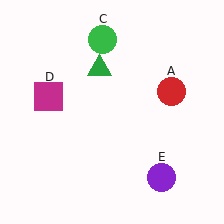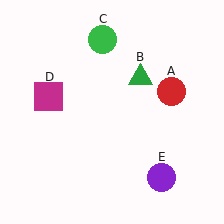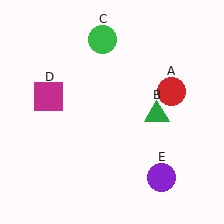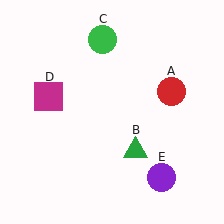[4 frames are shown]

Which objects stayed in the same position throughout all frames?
Red circle (object A) and green circle (object C) and magenta square (object D) and purple circle (object E) remained stationary.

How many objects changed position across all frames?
1 object changed position: green triangle (object B).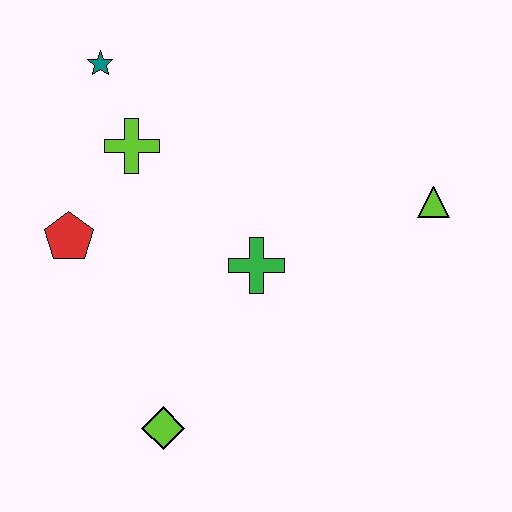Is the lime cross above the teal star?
No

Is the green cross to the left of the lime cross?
No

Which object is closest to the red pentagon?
The lime cross is closest to the red pentagon.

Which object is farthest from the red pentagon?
The lime triangle is farthest from the red pentagon.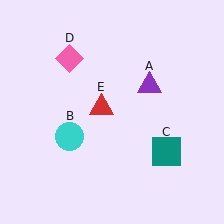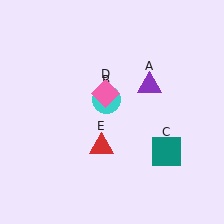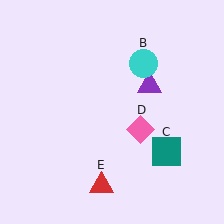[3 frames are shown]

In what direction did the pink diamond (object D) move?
The pink diamond (object D) moved down and to the right.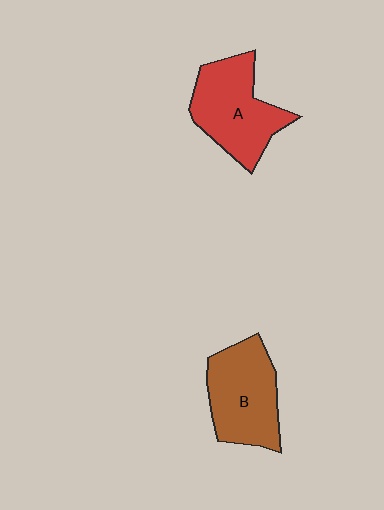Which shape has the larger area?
Shape A (red).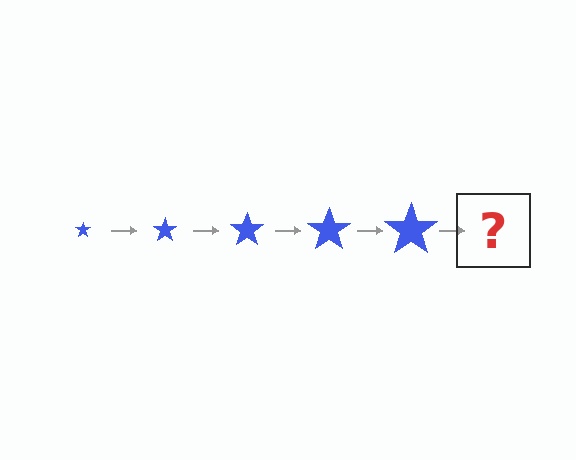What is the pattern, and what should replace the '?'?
The pattern is that the star gets progressively larger each step. The '?' should be a blue star, larger than the previous one.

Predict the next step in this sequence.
The next step is a blue star, larger than the previous one.